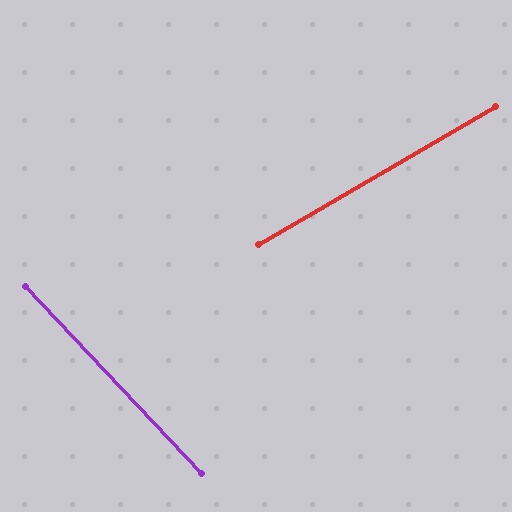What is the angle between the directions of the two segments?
Approximately 77 degrees.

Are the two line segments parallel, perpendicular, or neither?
Neither parallel nor perpendicular — they differ by about 77°.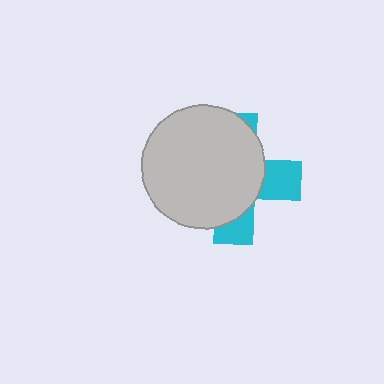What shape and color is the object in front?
The object in front is a light gray circle.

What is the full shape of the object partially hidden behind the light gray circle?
The partially hidden object is a cyan cross.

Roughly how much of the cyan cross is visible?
A small part of it is visible (roughly 31%).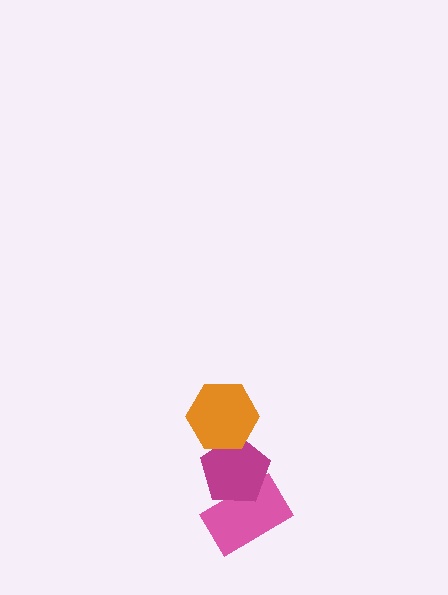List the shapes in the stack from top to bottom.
From top to bottom: the orange hexagon, the magenta pentagon, the pink rectangle.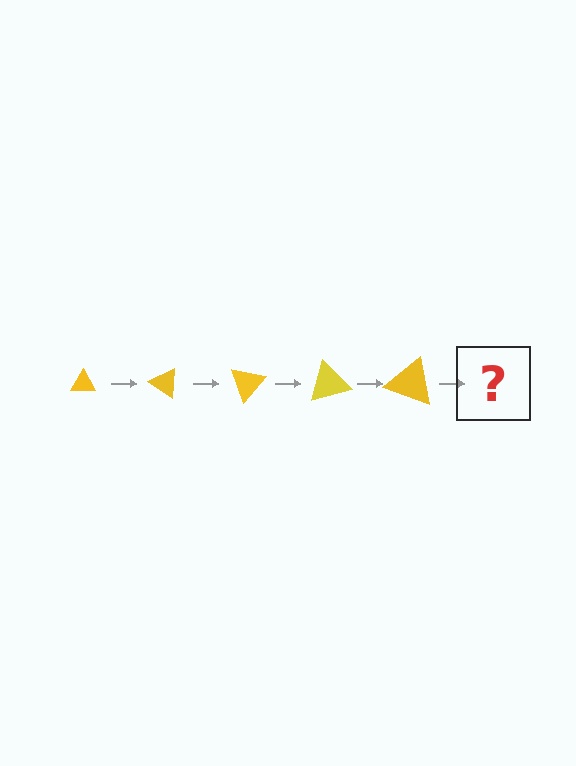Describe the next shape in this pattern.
It should be a triangle, larger than the previous one and rotated 175 degrees from the start.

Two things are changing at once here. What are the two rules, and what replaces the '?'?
The two rules are that the triangle grows larger each step and it rotates 35 degrees each step. The '?' should be a triangle, larger than the previous one and rotated 175 degrees from the start.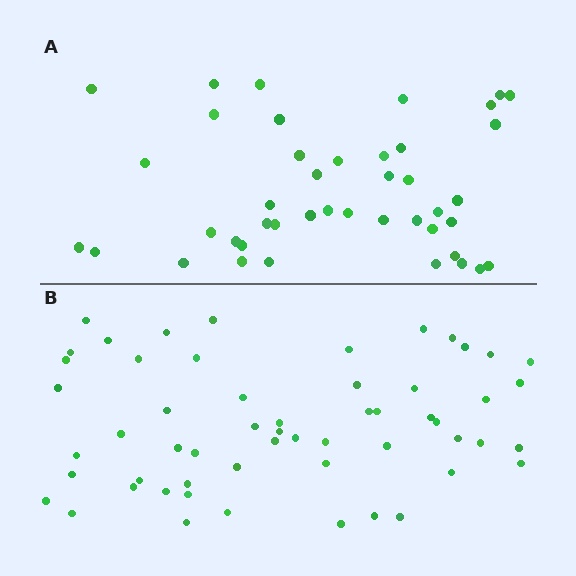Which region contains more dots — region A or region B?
Region B (the bottom region) has more dots.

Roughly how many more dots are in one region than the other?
Region B has approximately 15 more dots than region A.